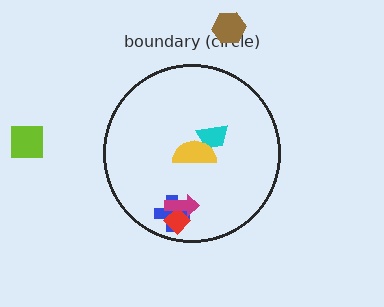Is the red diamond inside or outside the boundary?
Inside.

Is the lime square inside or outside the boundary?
Outside.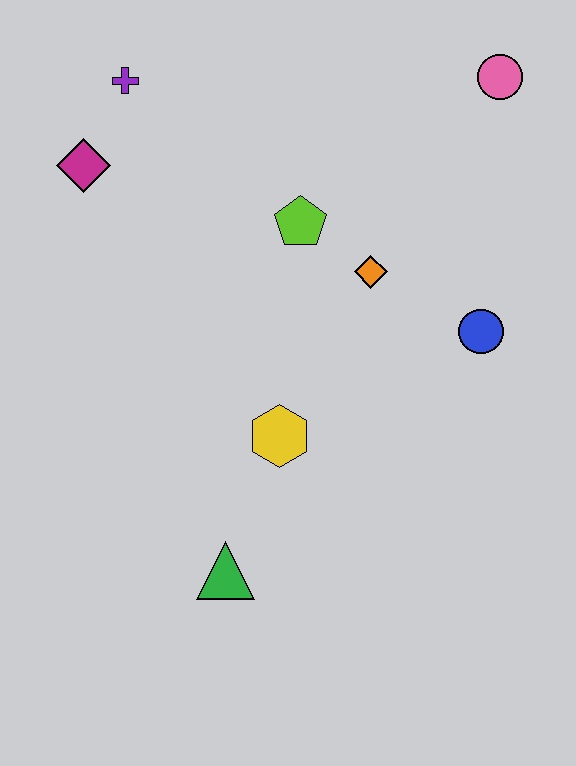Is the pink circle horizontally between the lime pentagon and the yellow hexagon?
No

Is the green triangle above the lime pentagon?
No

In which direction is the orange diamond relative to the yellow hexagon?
The orange diamond is above the yellow hexagon.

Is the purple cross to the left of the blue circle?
Yes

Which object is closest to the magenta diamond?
The purple cross is closest to the magenta diamond.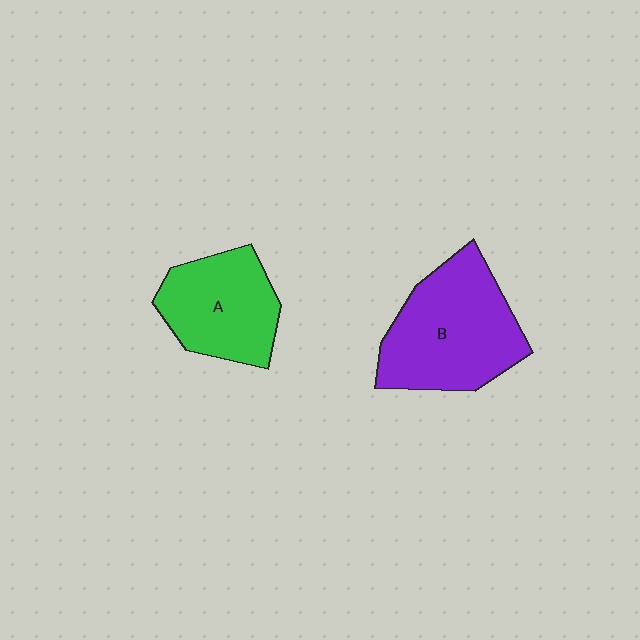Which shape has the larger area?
Shape B (purple).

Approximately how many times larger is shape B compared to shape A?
Approximately 1.4 times.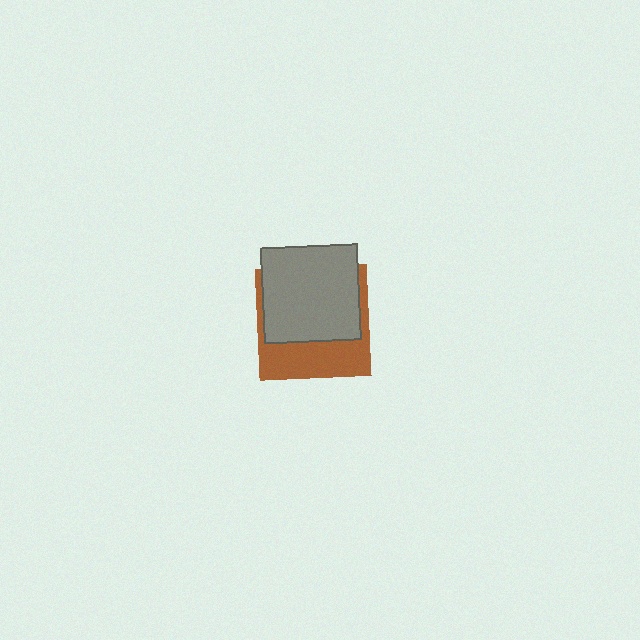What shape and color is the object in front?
The object in front is a gray square.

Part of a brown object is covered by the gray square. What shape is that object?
It is a square.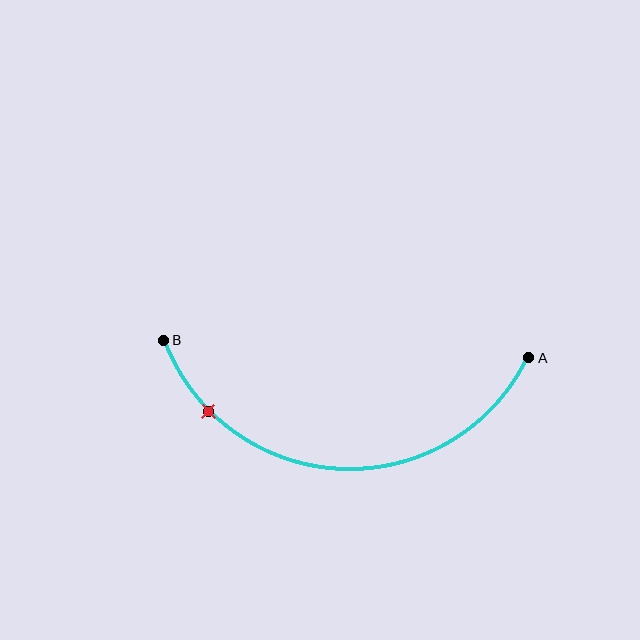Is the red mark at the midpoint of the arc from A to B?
No. The red mark lies on the arc but is closer to endpoint B. The arc midpoint would be at the point on the curve equidistant along the arc from both A and B.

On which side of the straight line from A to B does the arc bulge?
The arc bulges below the straight line connecting A and B.